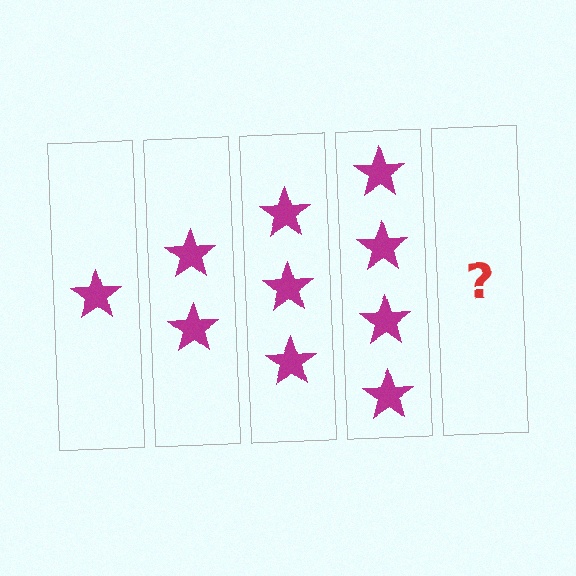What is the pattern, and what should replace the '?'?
The pattern is that each step adds one more star. The '?' should be 5 stars.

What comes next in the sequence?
The next element should be 5 stars.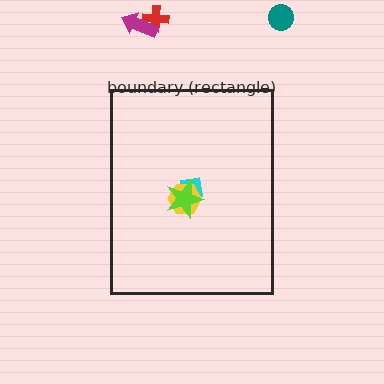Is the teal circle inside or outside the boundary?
Outside.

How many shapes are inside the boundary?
3 inside, 3 outside.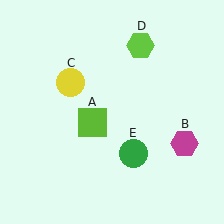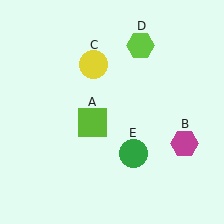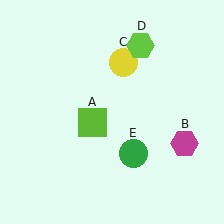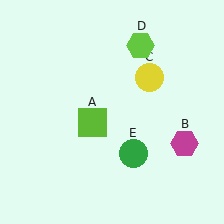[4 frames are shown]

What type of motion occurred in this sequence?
The yellow circle (object C) rotated clockwise around the center of the scene.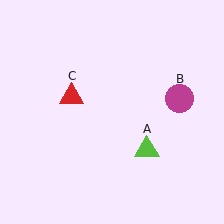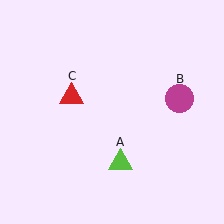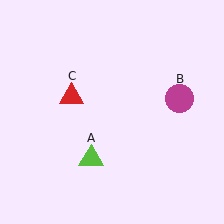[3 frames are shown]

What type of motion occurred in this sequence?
The lime triangle (object A) rotated clockwise around the center of the scene.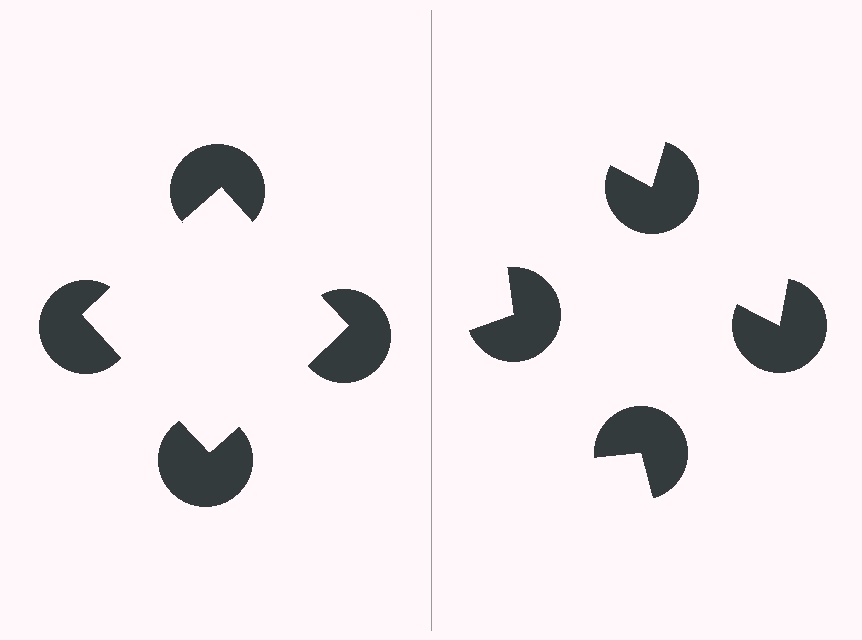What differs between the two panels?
The pac-man discs are positioned identically on both sides; only the wedge orientations differ. On the left they align to a square; on the right they are misaligned.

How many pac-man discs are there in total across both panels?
8 — 4 on each side.